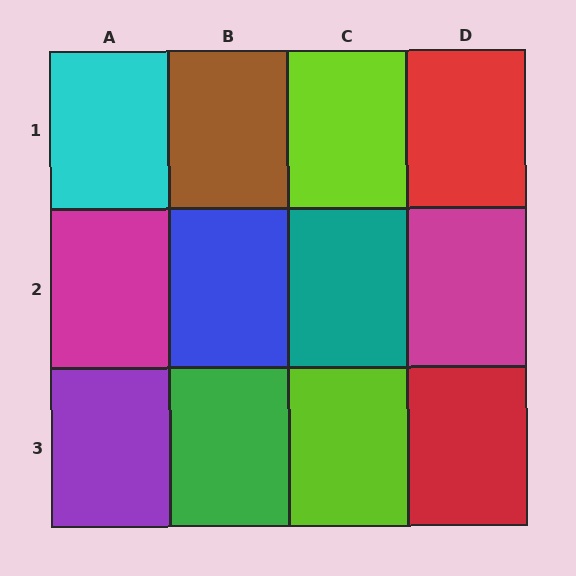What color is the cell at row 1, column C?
Lime.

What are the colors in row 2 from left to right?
Magenta, blue, teal, magenta.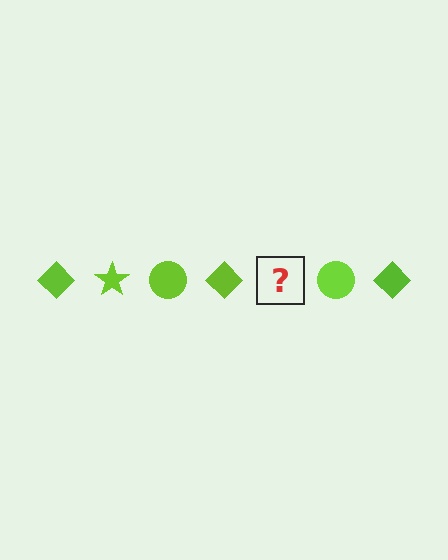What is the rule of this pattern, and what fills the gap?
The rule is that the pattern cycles through diamond, star, circle shapes in lime. The gap should be filled with a lime star.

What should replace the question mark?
The question mark should be replaced with a lime star.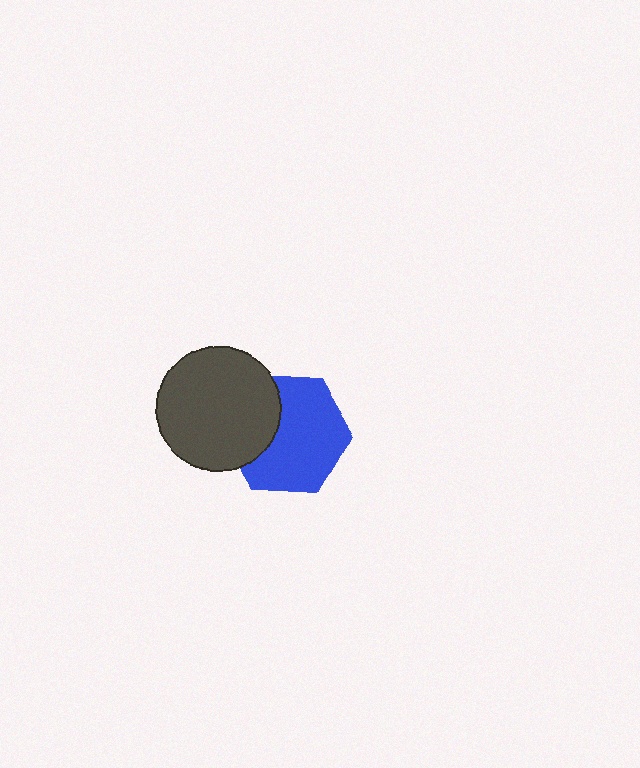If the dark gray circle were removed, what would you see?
You would see the complete blue hexagon.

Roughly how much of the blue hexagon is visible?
Most of it is visible (roughly 69%).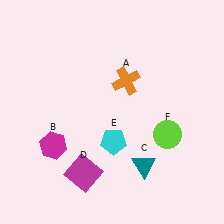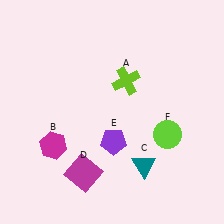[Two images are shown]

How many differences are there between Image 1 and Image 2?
There are 2 differences between the two images.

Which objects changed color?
A changed from orange to lime. E changed from cyan to purple.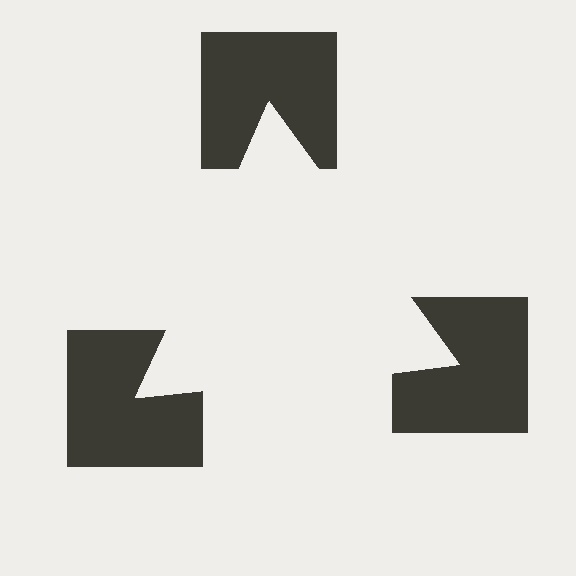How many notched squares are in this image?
There are 3 — one at each vertex of the illusory triangle.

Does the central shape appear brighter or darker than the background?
It typically appears slightly brighter than the background, even though no actual brightness change is drawn.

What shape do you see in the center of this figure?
An illusory triangle — its edges are inferred from the aligned wedge cuts in the notched squares, not physically drawn.